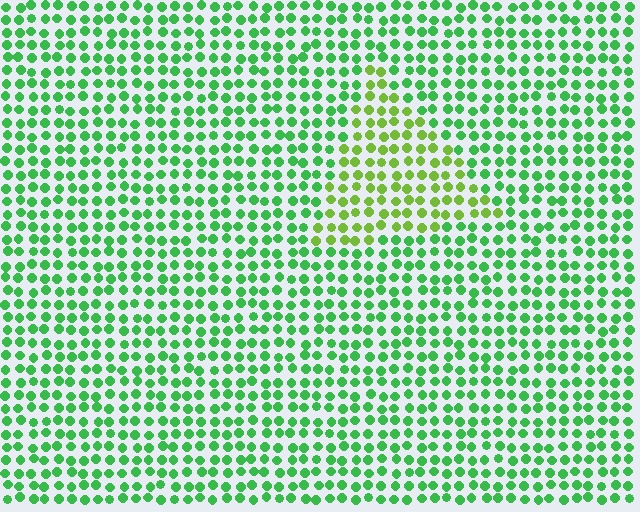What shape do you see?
I see a triangle.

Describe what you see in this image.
The image is filled with small green elements in a uniform arrangement. A triangle-shaped region is visible where the elements are tinted to a slightly different hue, forming a subtle color boundary.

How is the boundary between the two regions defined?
The boundary is defined purely by a slight shift in hue (about 36 degrees). Spacing, size, and orientation are identical on both sides.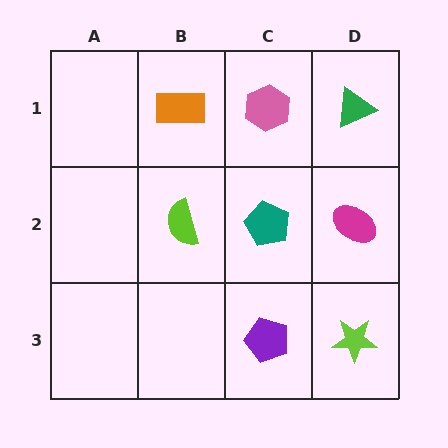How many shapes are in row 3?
2 shapes.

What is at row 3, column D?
A lime star.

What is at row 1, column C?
A pink hexagon.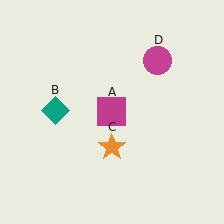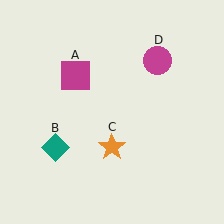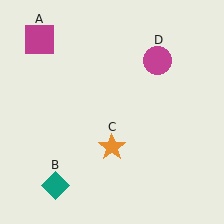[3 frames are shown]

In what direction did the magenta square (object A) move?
The magenta square (object A) moved up and to the left.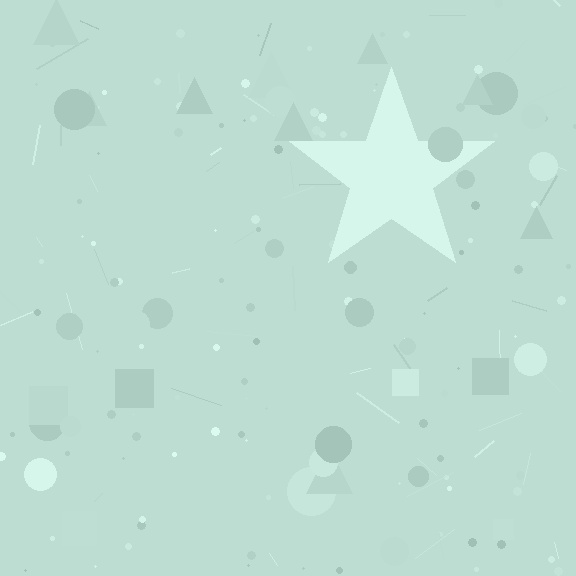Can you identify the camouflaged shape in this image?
The camouflaged shape is a star.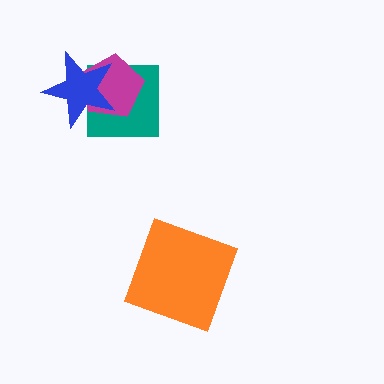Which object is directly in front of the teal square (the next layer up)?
The magenta pentagon is directly in front of the teal square.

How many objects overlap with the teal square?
2 objects overlap with the teal square.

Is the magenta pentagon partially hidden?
Yes, it is partially covered by another shape.